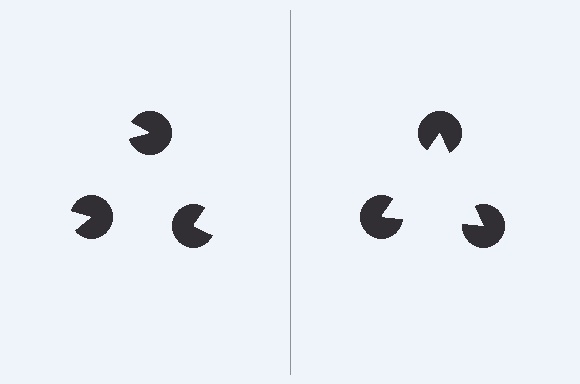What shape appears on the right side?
An illusory triangle.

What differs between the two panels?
The pac-man discs are positioned identically on both sides; only the wedge orientations differ. On the right they align to a triangle; on the left they are misaligned.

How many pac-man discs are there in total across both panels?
6 — 3 on each side.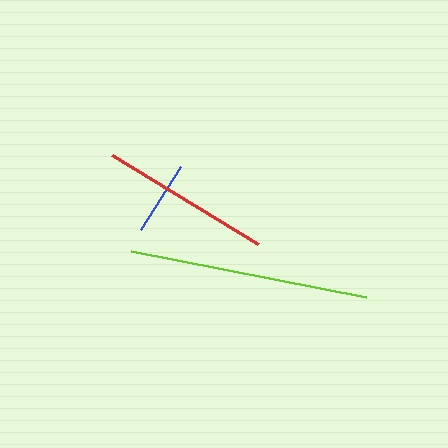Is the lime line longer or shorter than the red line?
The lime line is longer than the red line.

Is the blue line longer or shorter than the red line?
The red line is longer than the blue line.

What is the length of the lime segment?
The lime segment is approximately 239 pixels long.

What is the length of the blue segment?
The blue segment is approximately 75 pixels long.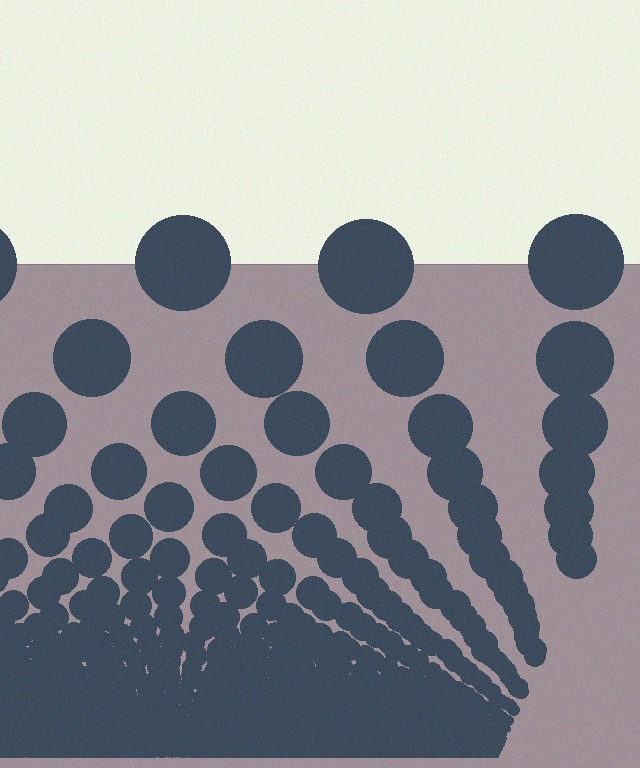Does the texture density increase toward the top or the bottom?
Density increases toward the bottom.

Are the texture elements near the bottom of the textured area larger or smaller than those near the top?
Smaller. The gradient is inverted — elements near the bottom are smaller and denser.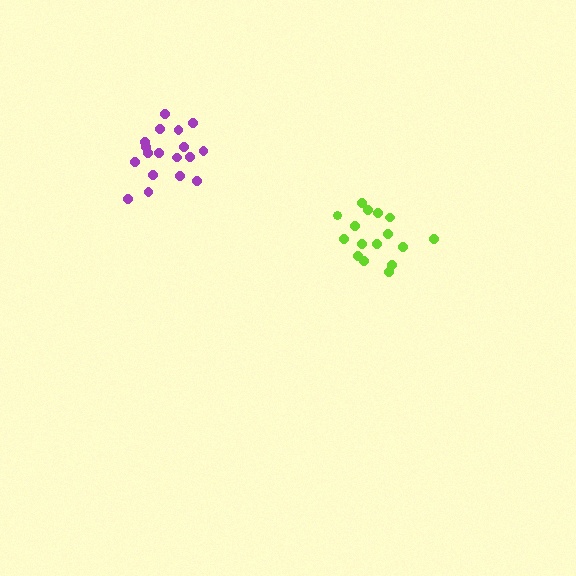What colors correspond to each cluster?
The clusters are colored: lime, purple.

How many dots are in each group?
Group 1: 16 dots, Group 2: 18 dots (34 total).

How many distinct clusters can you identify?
There are 2 distinct clusters.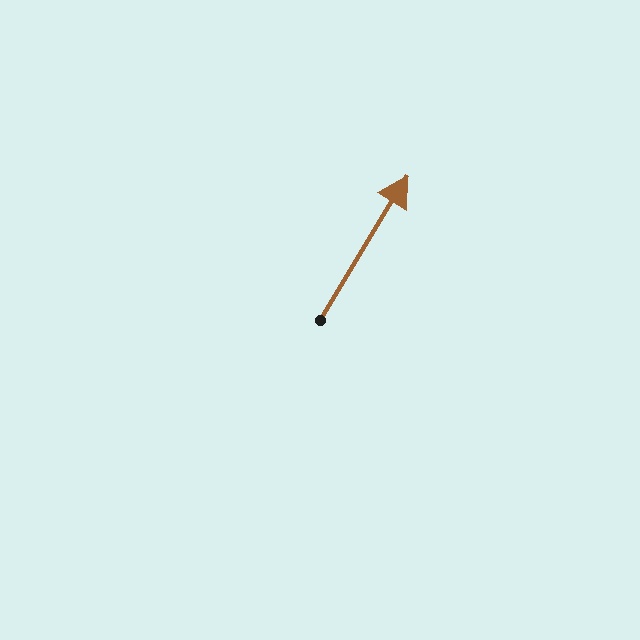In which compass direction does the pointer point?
Northeast.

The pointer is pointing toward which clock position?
Roughly 1 o'clock.